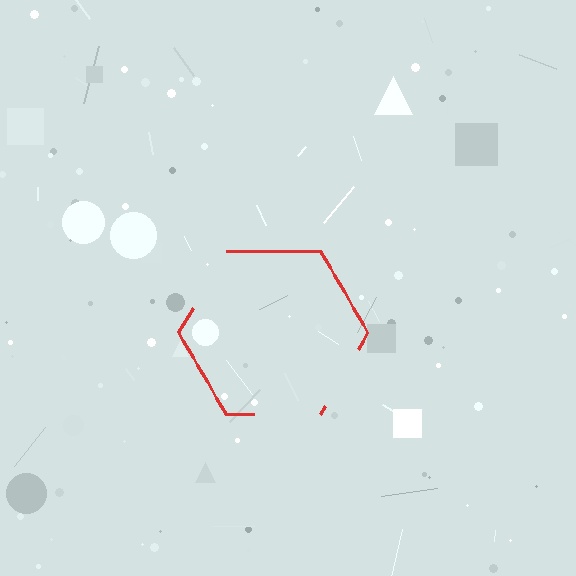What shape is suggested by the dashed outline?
The dashed outline suggests a hexagon.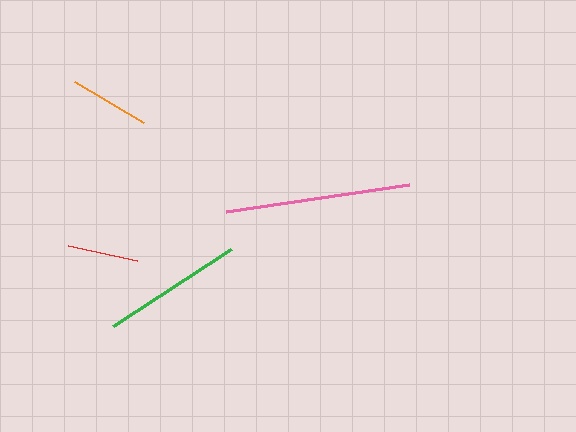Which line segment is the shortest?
The red line is the shortest at approximately 71 pixels.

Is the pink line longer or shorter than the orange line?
The pink line is longer than the orange line.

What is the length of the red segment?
The red segment is approximately 71 pixels long.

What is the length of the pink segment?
The pink segment is approximately 185 pixels long.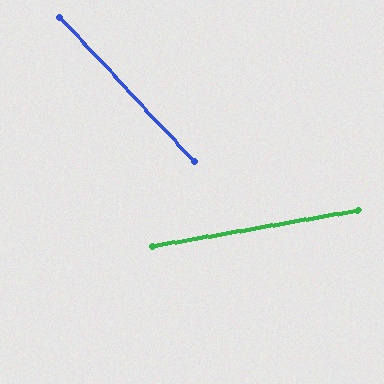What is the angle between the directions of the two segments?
Approximately 57 degrees.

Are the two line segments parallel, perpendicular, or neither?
Neither parallel nor perpendicular — they differ by about 57°.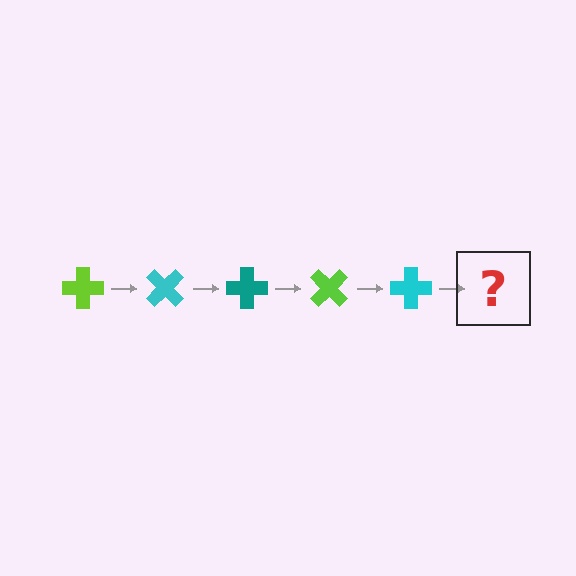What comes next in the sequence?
The next element should be a teal cross, rotated 225 degrees from the start.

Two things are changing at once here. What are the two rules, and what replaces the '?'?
The two rules are that it rotates 45 degrees each step and the color cycles through lime, cyan, and teal. The '?' should be a teal cross, rotated 225 degrees from the start.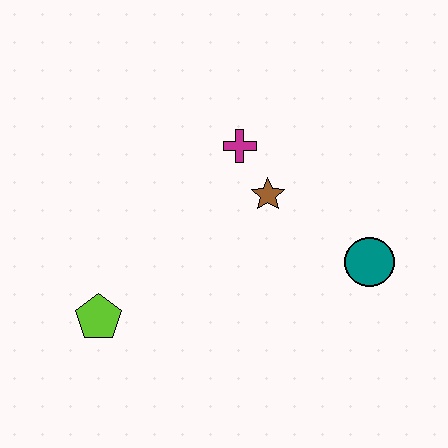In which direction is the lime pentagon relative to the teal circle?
The lime pentagon is to the left of the teal circle.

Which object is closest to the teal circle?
The brown star is closest to the teal circle.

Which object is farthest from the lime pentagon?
The teal circle is farthest from the lime pentagon.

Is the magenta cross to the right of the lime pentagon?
Yes